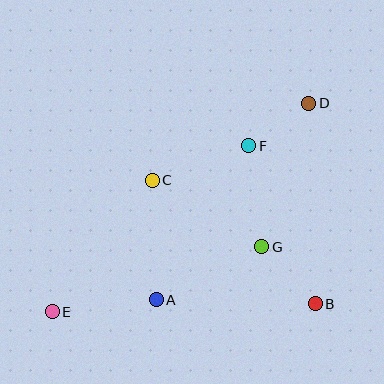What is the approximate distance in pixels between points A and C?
The distance between A and C is approximately 120 pixels.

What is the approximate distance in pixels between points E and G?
The distance between E and G is approximately 219 pixels.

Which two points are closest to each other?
Points D and F are closest to each other.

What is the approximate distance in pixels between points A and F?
The distance between A and F is approximately 180 pixels.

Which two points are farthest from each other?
Points D and E are farthest from each other.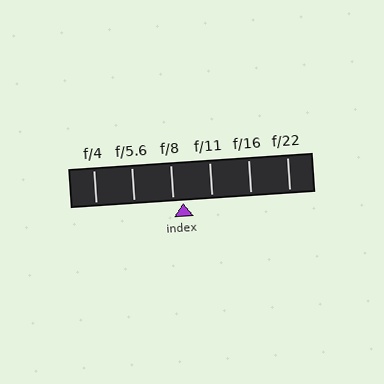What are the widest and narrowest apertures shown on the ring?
The widest aperture shown is f/4 and the narrowest is f/22.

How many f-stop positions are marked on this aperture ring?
There are 6 f-stop positions marked.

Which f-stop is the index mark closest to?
The index mark is closest to f/8.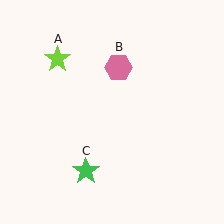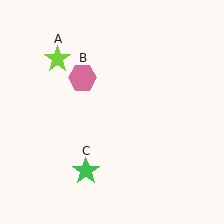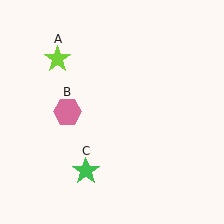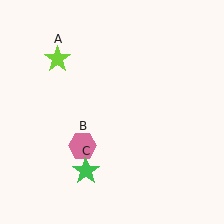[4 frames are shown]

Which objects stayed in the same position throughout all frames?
Lime star (object A) and green star (object C) remained stationary.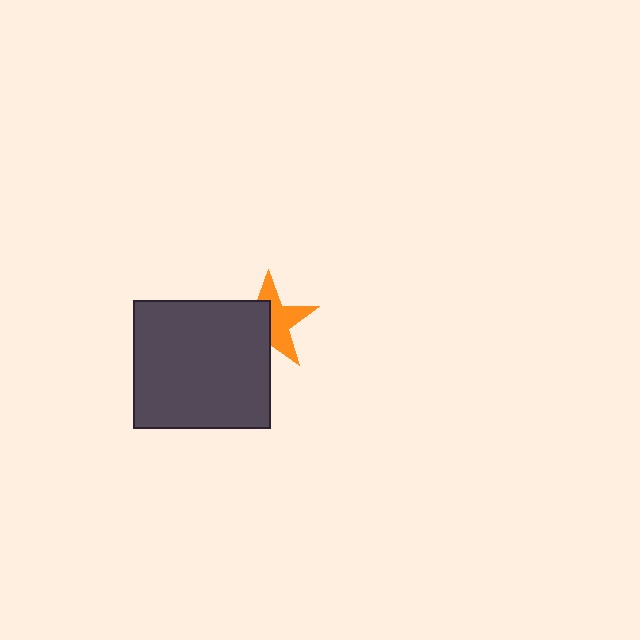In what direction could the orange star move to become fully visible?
The orange star could move toward the upper-right. That would shift it out from behind the dark gray rectangle entirely.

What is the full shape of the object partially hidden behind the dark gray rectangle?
The partially hidden object is an orange star.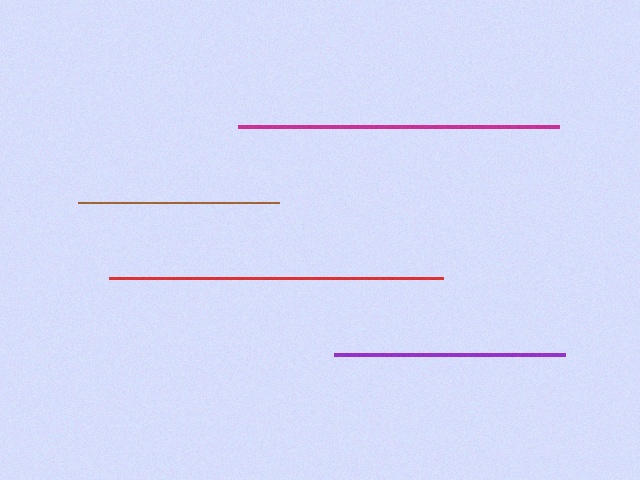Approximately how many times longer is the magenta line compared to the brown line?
The magenta line is approximately 1.6 times the length of the brown line.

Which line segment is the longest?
The red line is the longest at approximately 334 pixels.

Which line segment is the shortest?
The brown line is the shortest at approximately 202 pixels.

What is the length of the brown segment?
The brown segment is approximately 202 pixels long.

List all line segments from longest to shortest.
From longest to shortest: red, magenta, purple, brown.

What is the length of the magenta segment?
The magenta segment is approximately 321 pixels long.